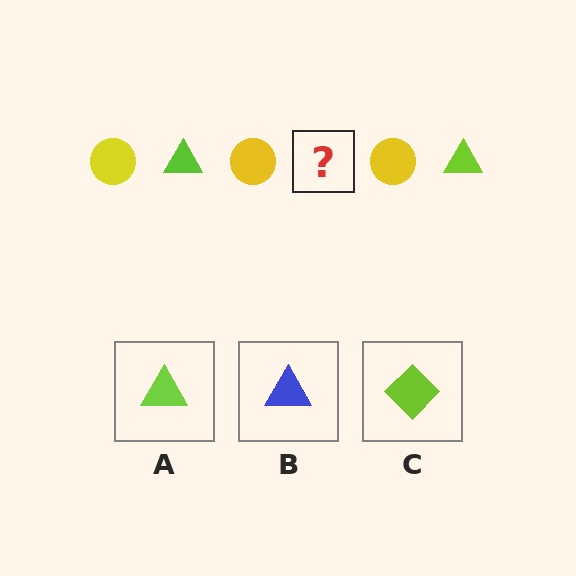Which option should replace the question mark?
Option A.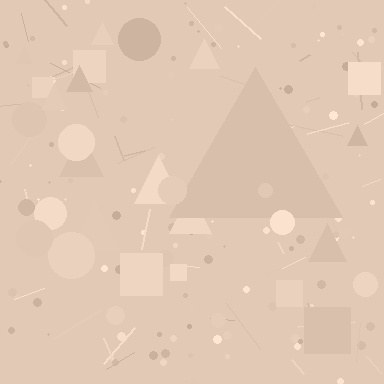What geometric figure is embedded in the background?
A triangle is embedded in the background.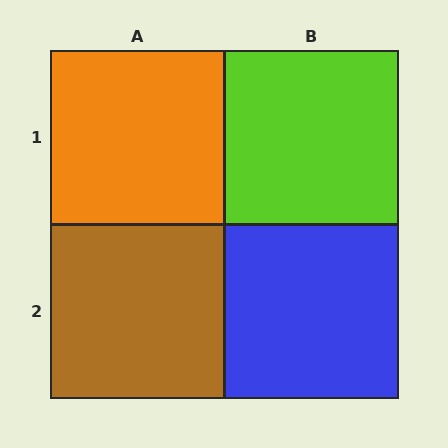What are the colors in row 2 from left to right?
Brown, blue.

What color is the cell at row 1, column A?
Orange.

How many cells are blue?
1 cell is blue.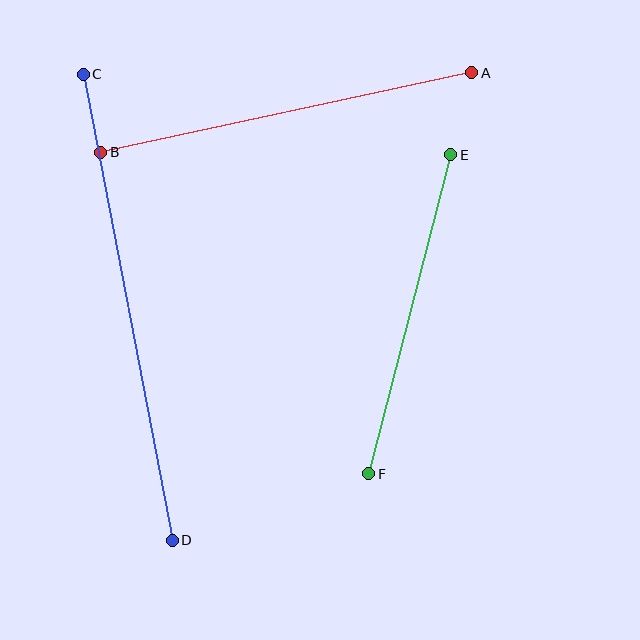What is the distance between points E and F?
The distance is approximately 329 pixels.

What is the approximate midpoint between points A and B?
The midpoint is at approximately (286, 112) pixels.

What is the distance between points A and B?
The distance is approximately 379 pixels.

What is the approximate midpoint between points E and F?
The midpoint is at approximately (410, 314) pixels.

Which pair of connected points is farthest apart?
Points C and D are farthest apart.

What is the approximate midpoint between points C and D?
The midpoint is at approximately (128, 307) pixels.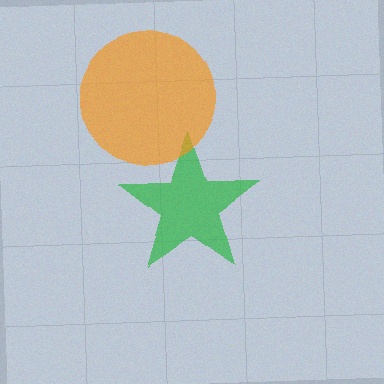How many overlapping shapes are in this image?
There are 2 overlapping shapes in the image.